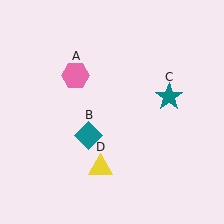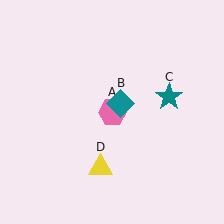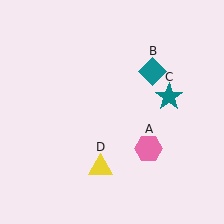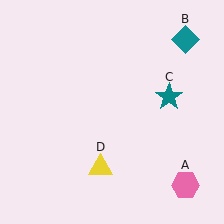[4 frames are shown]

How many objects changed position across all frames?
2 objects changed position: pink hexagon (object A), teal diamond (object B).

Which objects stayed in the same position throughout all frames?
Teal star (object C) and yellow triangle (object D) remained stationary.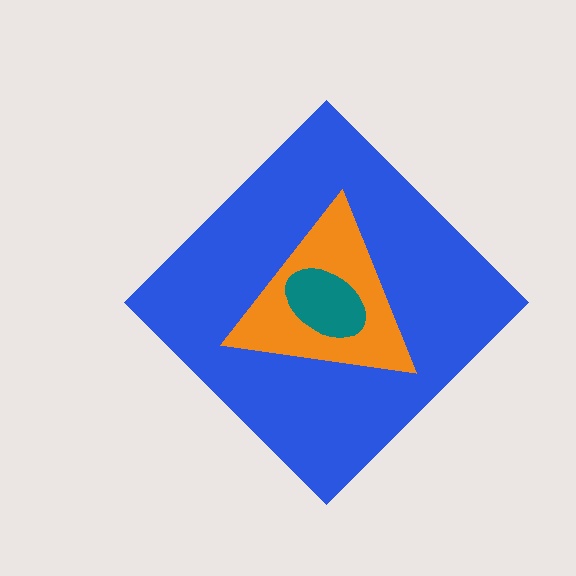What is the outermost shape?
The blue diamond.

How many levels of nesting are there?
3.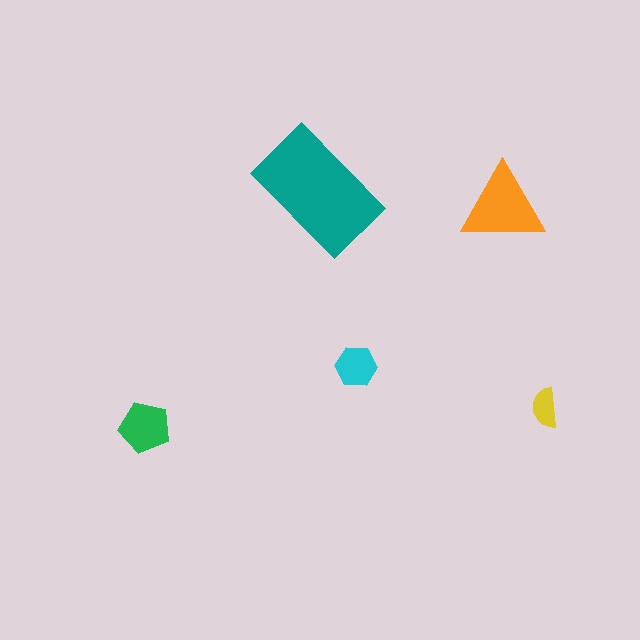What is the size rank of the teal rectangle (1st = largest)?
1st.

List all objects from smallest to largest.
The yellow semicircle, the cyan hexagon, the green pentagon, the orange triangle, the teal rectangle.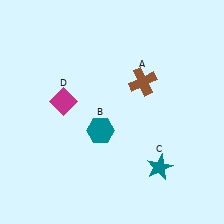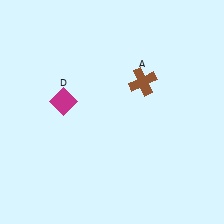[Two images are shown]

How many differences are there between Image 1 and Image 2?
There are 2 differences between the two images.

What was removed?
The teal hexagon (B), the teal star (C) were removed in Image 2.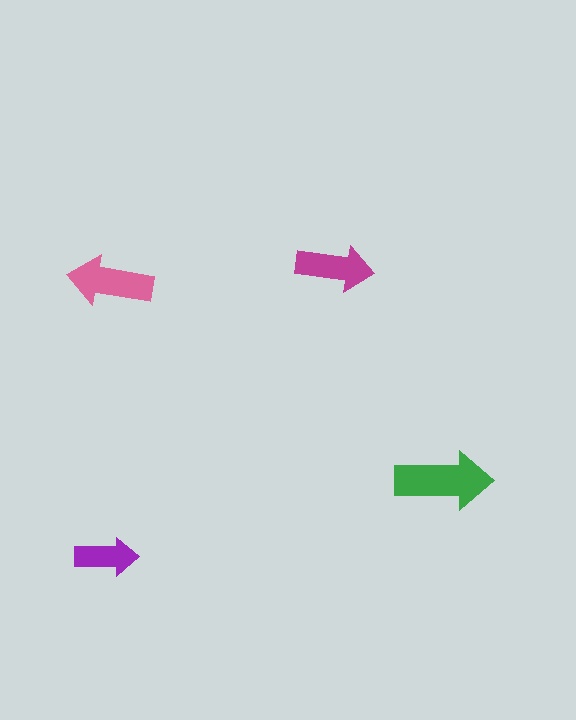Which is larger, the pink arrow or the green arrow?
The green one.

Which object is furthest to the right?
The green arrow is rightmost.